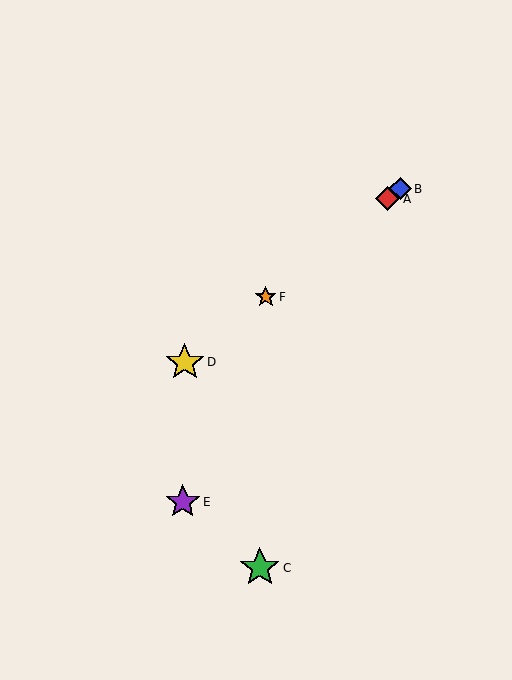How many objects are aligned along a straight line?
4 objects (A, B, D, F) are aligned along a straight line.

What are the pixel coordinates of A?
Object A is at (388, 199).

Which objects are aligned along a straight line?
Objects A, B, D, F are aligned along a straight line.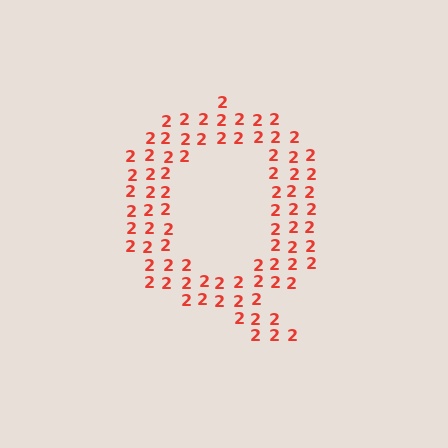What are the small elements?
The small elements are digit 2's.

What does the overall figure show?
The overall figure shows the letter Q.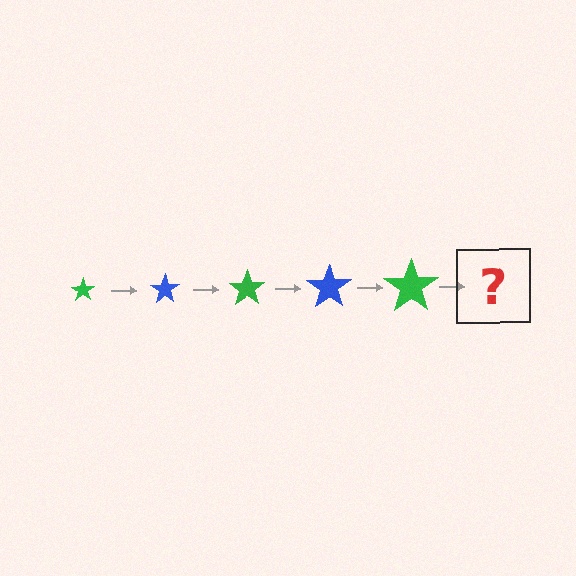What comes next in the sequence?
The next element should be a blue star, larger than the previous one.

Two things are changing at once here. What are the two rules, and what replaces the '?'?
The two rules are that the star grows larger each step and the color cycles through green and blue. The '?' should be a blue star, larger than the previous one.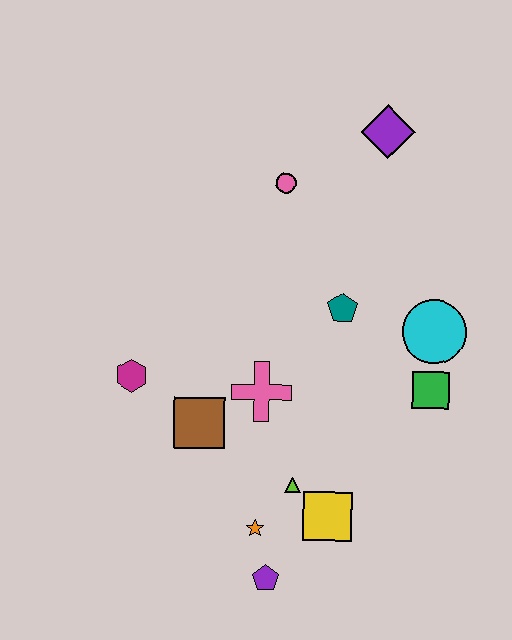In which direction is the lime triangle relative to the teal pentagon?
The lime triangle is below the teal pentagon.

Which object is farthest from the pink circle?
The purple pentagon is farthest from the pink circle.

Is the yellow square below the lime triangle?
Yes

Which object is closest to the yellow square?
The lime triangle is closest to the yellow square.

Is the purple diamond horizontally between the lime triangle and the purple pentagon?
No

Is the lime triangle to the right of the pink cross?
Yes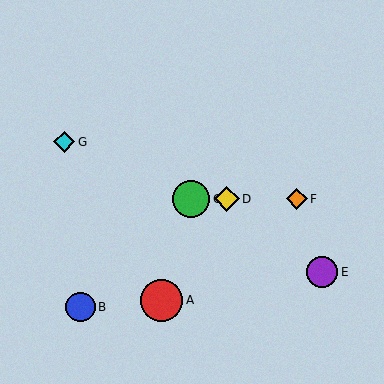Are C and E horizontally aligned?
No, C is at y≈199 and E is at y≈272.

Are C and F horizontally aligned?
Yes, both are at y≈199.